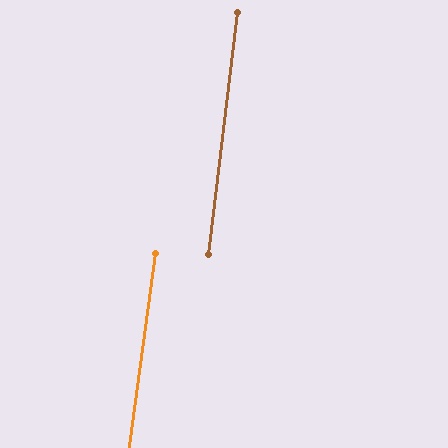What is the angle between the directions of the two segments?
Approximately 1 degree.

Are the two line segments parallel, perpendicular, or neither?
Parallel — their directions differ by only 0.8°.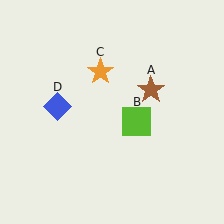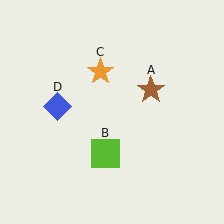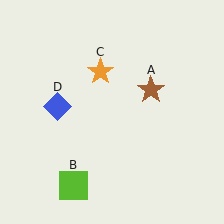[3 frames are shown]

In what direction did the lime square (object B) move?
The lime square (object B) moved down and to the left.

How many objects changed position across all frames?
1 object changed position: lime square (object B).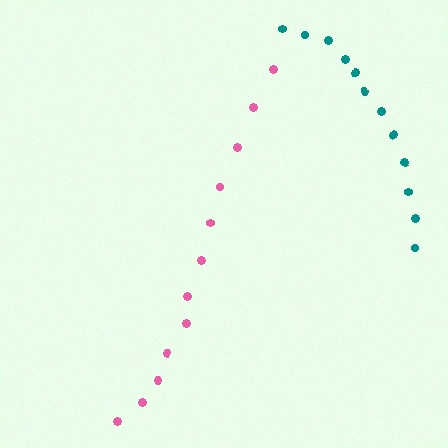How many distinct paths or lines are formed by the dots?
There are 2 distinct paths.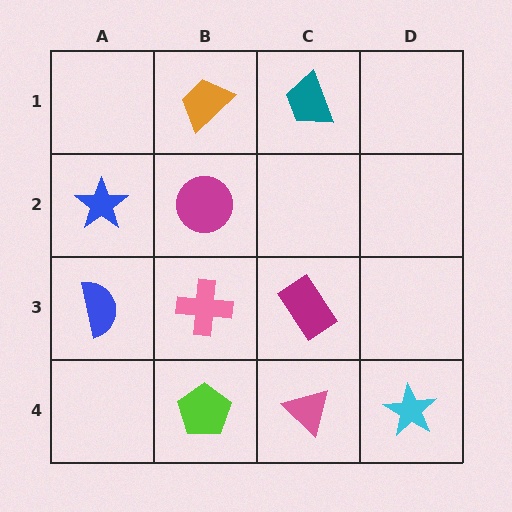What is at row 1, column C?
A teal trapezoid.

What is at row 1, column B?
An orange trapezoid.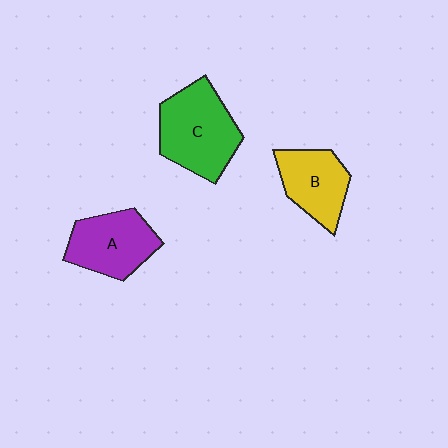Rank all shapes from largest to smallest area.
From largest to smallest: C (green), A (purple), B (yellow).